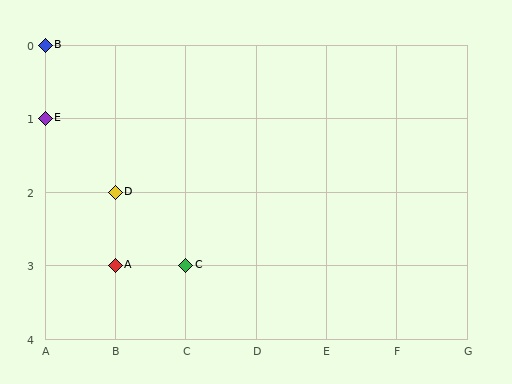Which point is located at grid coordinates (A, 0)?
Point B is at (A, 0).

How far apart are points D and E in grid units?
Points D and E are 1 column and 1 row apart (about 1.4 grid units diagonally).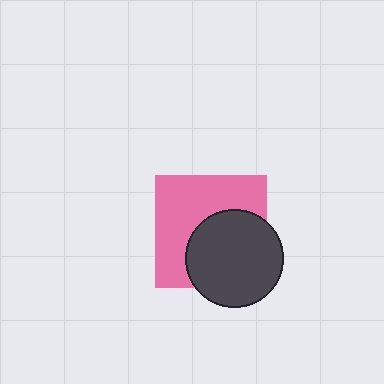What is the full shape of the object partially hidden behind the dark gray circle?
The partially hidden object is a pink square.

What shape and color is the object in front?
The object in front is a dark gray circle.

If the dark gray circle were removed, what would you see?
You would see the complete pink square.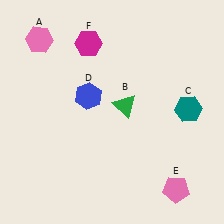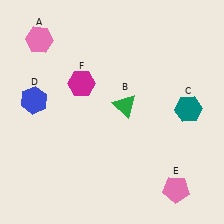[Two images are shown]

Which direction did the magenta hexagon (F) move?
The magenta hexagon (F) moved down.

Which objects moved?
The objects that moved are: the blue hexagon (D), the magenta hexagon (F).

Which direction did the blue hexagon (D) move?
The blue hexagon (D) moved left.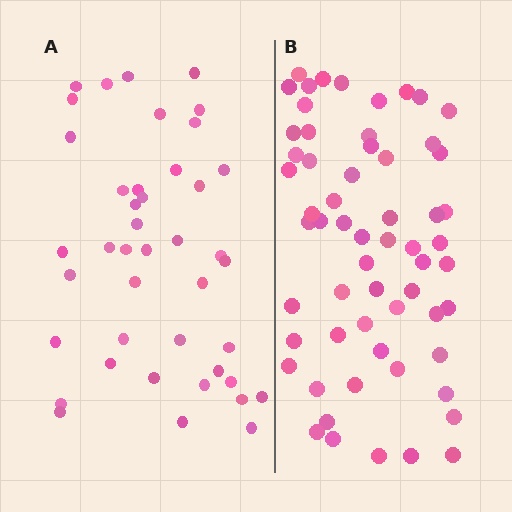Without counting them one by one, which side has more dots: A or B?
Region B (the right region) has more dots.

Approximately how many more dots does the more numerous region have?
Region B has approximately 20 more dots than region A.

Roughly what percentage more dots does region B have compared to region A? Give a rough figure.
About 45% more.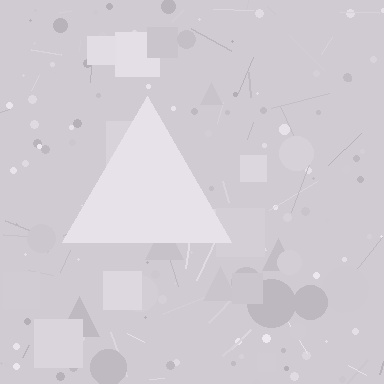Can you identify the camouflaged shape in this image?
The camouflaged shape is a triangle.